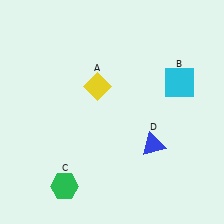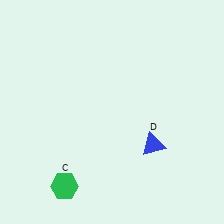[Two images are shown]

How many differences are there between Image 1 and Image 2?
There are 2 differences between the two images.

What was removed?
The cyan square (B), the yellow diamond (A) were removed in Image 2.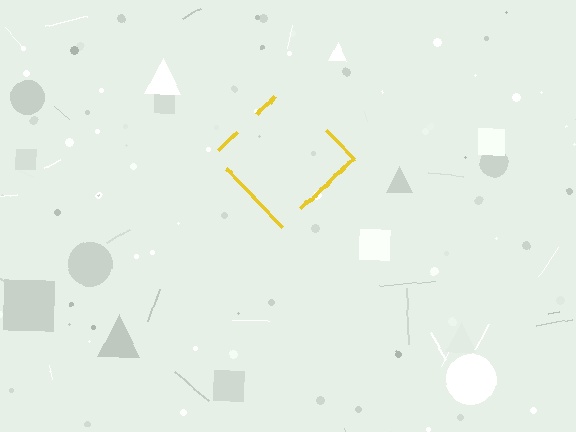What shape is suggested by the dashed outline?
The dashed outline suggests a diamond.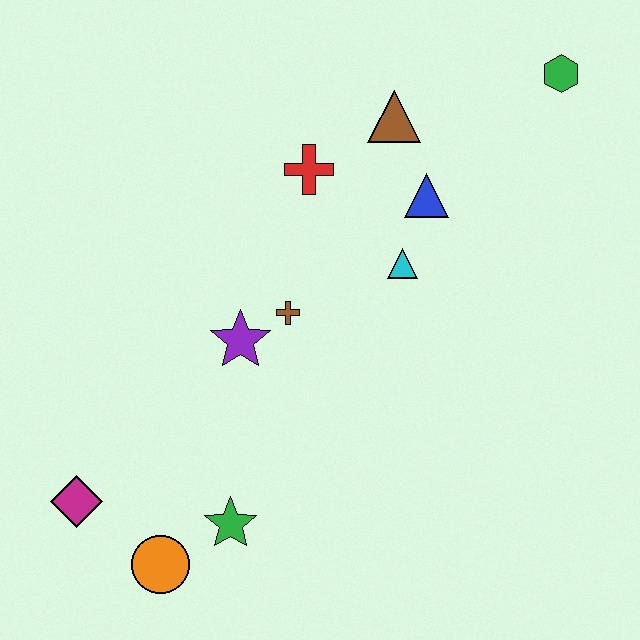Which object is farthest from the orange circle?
The green hexagon is farthest from the orange circle.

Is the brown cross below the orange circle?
No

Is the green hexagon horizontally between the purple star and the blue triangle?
No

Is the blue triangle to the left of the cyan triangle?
No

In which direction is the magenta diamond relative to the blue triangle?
The magenta diamond is to the left of the blue triangle.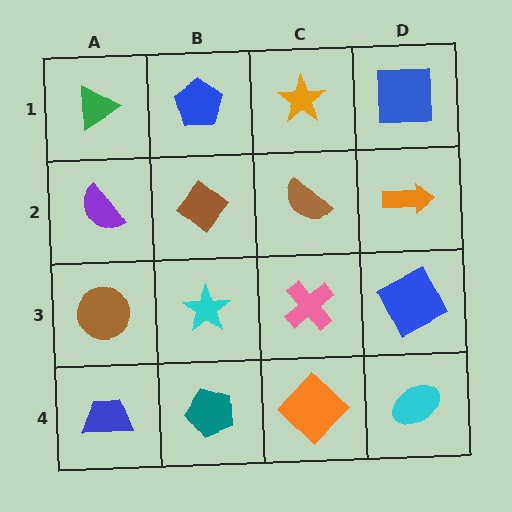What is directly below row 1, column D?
An orange arrow.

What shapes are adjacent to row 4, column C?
A pink cross (row 3, column C), a teal pentagon (row 4, column B), a cyan ellipse (row 4, column D).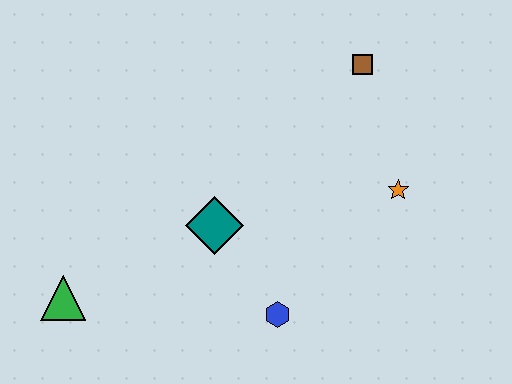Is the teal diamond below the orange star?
Yes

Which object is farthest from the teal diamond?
The brown square is farthest from the teal diamond.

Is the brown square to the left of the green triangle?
No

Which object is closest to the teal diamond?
The blue hexagon is closest to the teal diamond.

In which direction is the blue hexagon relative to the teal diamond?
The blue hexagon is below the teal diamond.